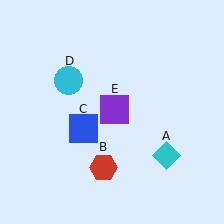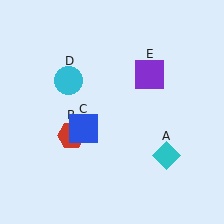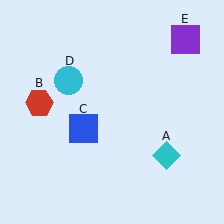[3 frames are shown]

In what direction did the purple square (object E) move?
The purple square (object E) moved up and to the right.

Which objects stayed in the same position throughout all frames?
Cyan diamond (object A) and blue square (object C) and cyan circle (object D) remained stationary.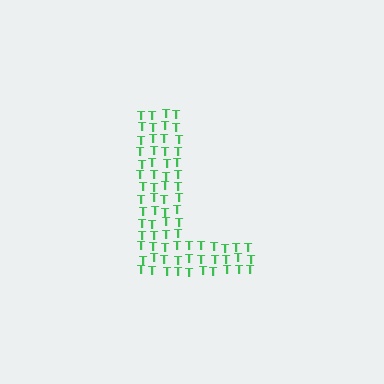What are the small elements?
The small elements are letter T's.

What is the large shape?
The large shape is the letter L.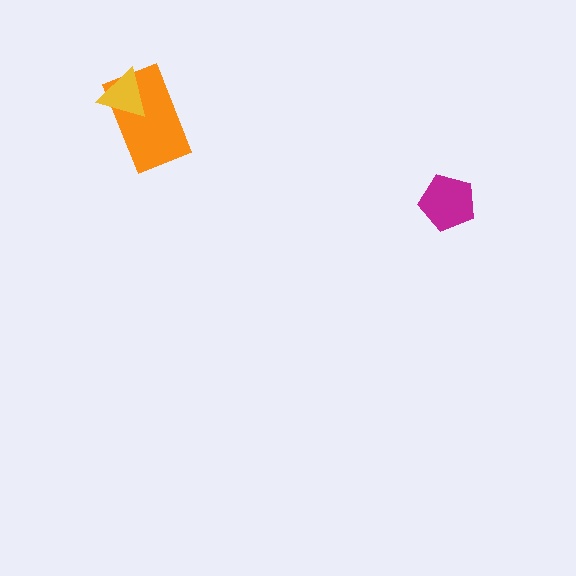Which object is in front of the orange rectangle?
The yellow triangle is in front of the orange rectangle.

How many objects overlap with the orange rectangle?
1 object overlaps with the orange rectangle.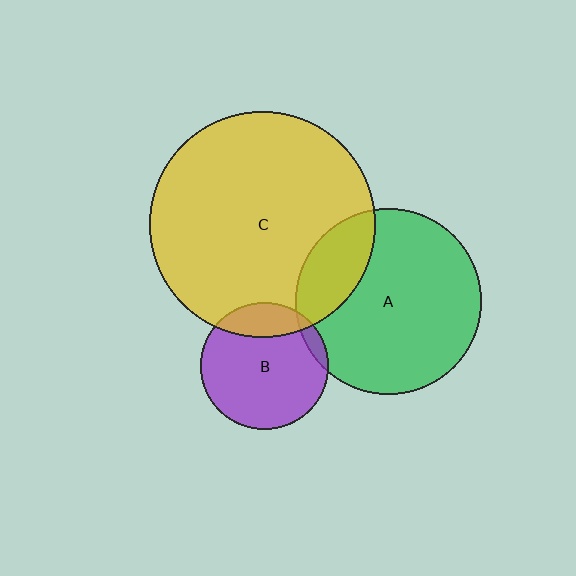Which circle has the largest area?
Circle C (yellow).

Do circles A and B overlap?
Yes.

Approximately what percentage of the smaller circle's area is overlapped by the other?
Approximately 5%.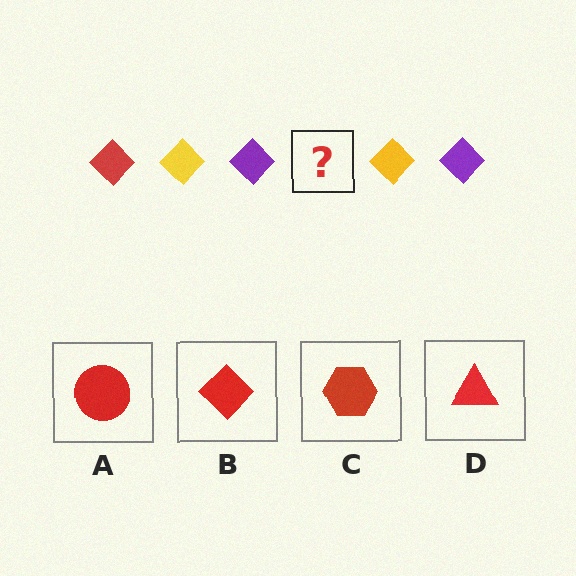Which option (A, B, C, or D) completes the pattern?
B.